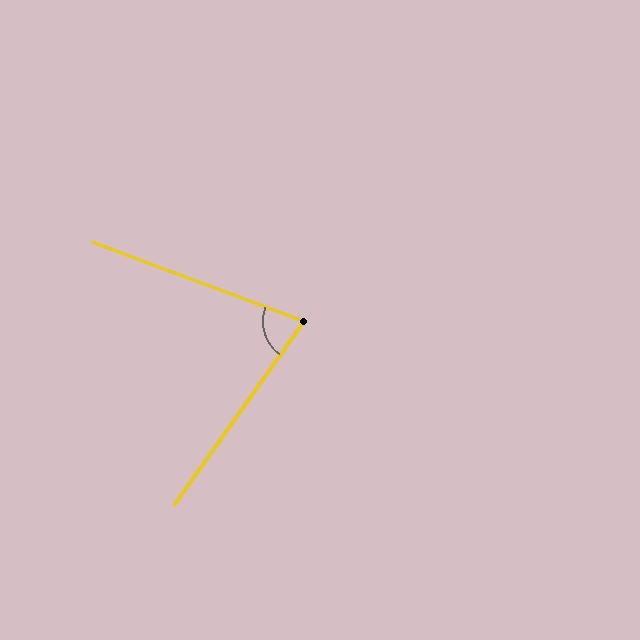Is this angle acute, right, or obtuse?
It is acute.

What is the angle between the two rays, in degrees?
Approximately 75 degrees.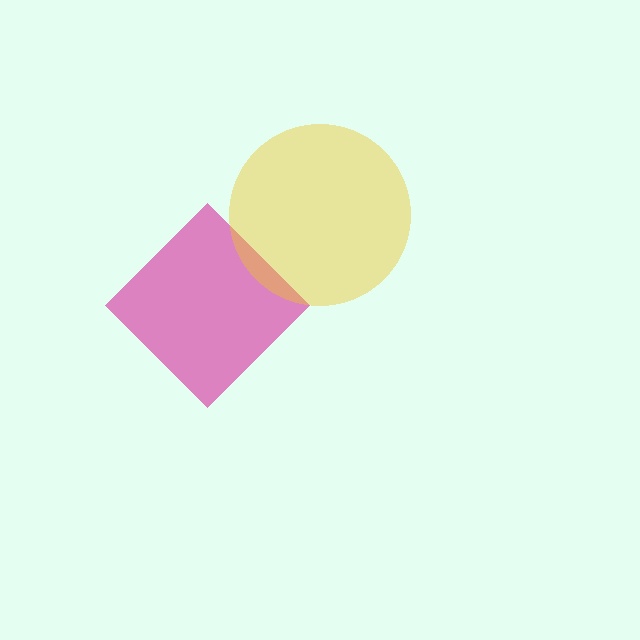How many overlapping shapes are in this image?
There are 2 overlapping shapes in the image.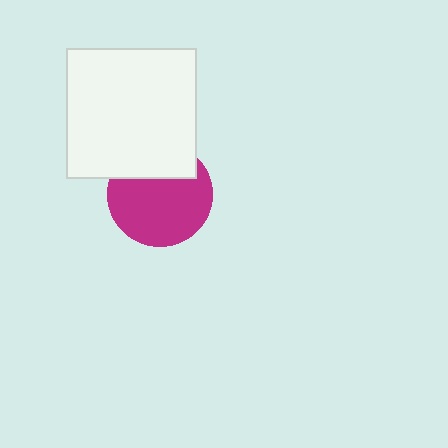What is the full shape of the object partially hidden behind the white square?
The partially hidden object is a magenta circle.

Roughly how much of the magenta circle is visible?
Most of it is visible (roughly 70%).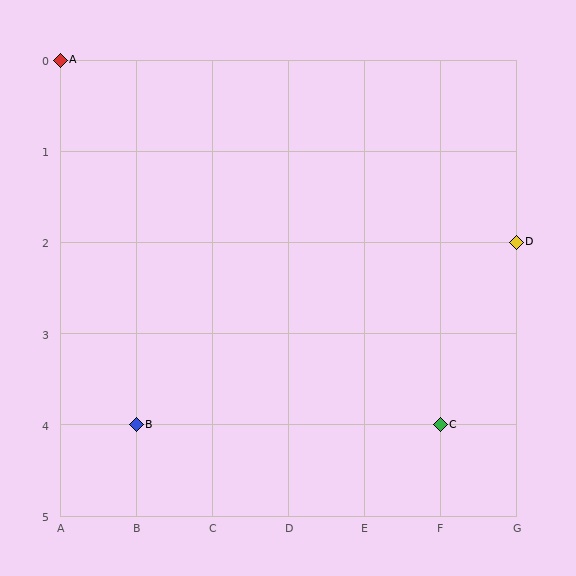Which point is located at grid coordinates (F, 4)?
Point C is at (F, 4).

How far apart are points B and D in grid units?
Points B and D are 5 columns and 2 rows apart (about 5.4 grid units diagonally).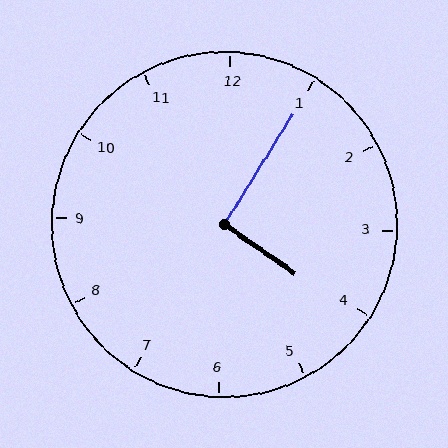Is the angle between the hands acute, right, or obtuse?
It is right.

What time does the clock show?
4:05.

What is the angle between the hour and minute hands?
Approximately 92 degrees.